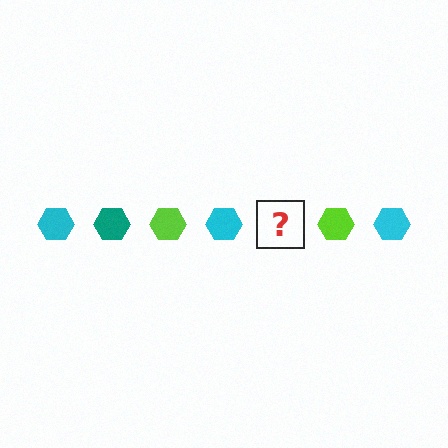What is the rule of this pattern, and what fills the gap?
The rule is that the pattern cycles through cyan, teal, lime hexagons. The gap should be filled with a teal hexagon.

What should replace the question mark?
The question mark should be replaced with a teal hexagon.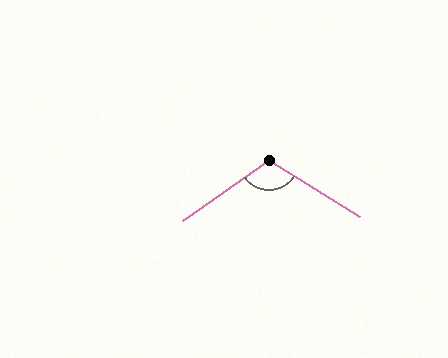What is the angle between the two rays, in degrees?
Approximately 113 degrees.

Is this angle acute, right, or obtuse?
It is obtuse.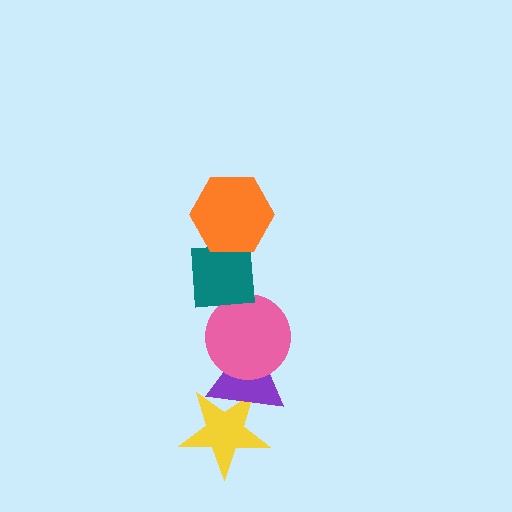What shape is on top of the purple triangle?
The pink circle is on top of the purple triangle.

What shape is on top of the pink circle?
The teal square is on top of the pink circle.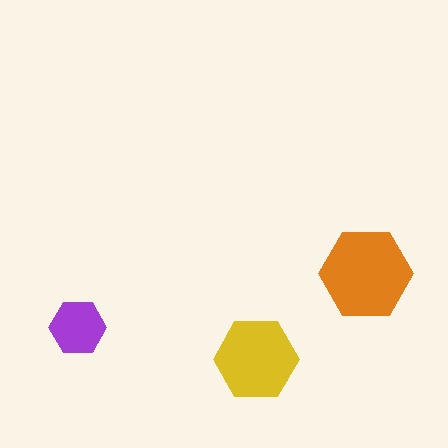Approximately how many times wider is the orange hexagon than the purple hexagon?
About 1.5 times wider.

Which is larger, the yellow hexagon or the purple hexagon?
The yellow one.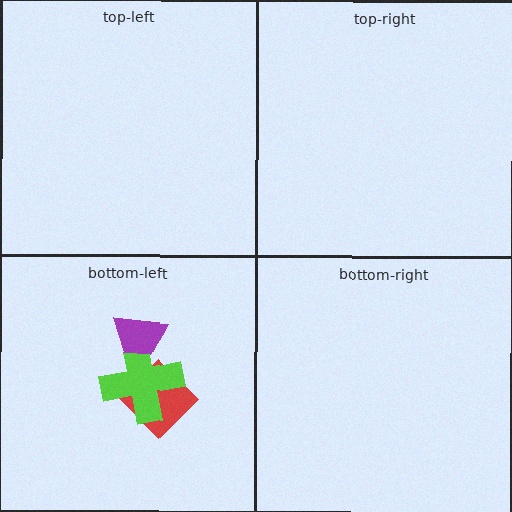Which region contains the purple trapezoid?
The bottom-left region.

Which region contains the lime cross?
The bottom-left region.